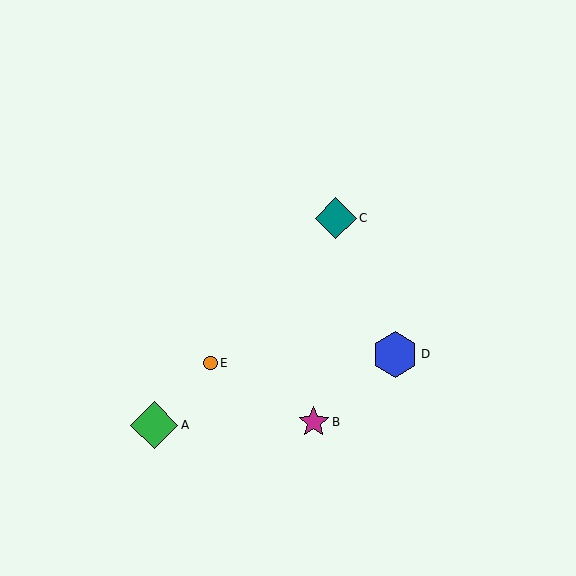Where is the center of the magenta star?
The center of the magenta star is at (314, 422).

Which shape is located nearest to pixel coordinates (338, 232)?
The teal diamond (labeled C) at (336, 218) is nearest to that location.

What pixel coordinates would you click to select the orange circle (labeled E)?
Click at (211, 363) to select the orange circle E.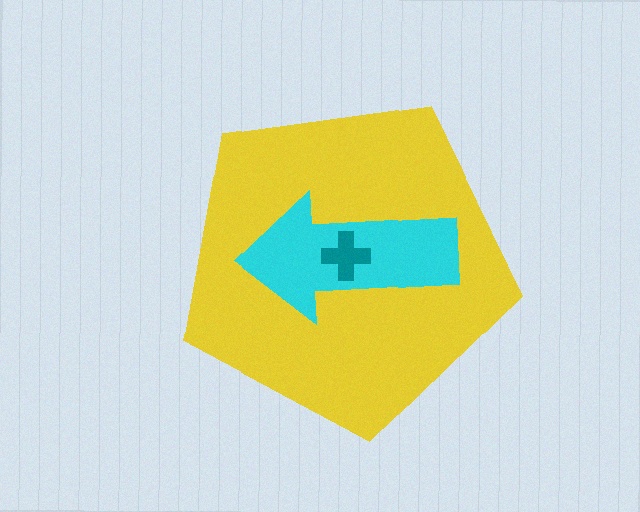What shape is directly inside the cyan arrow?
The teal cross.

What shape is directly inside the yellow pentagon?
The cyan arrow.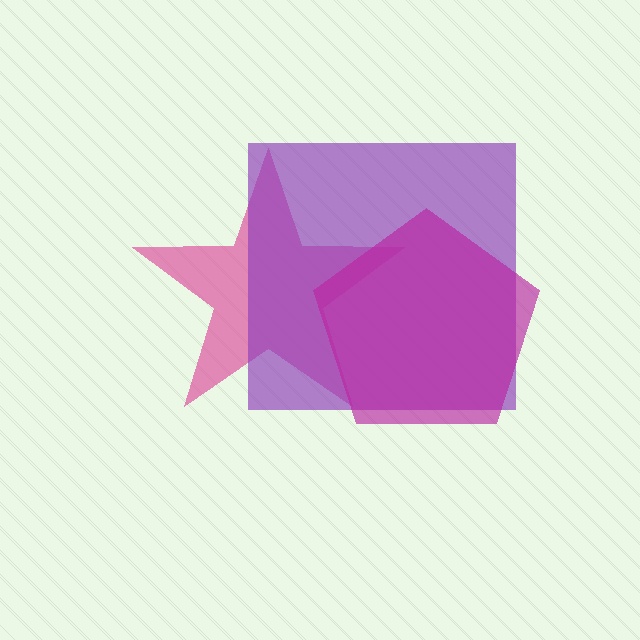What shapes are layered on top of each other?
The layered shapes are: a pink star, a purple square, a magenta pentagon.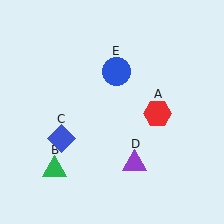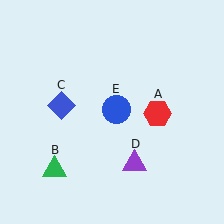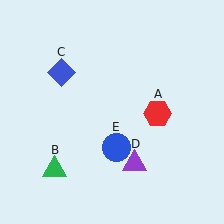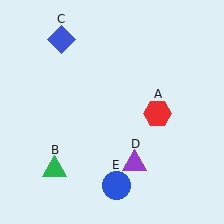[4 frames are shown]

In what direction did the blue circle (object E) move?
The blue circle (object E) moved down.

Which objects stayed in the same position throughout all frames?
Red hexagon (object A) and green triangle (object B) and purple triangle (object D) remained stationary.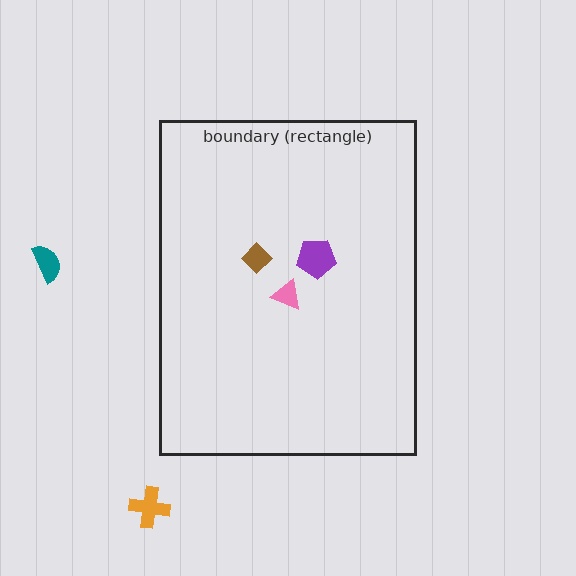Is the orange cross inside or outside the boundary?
Outside.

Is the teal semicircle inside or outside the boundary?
Outside.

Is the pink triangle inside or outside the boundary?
Inside.